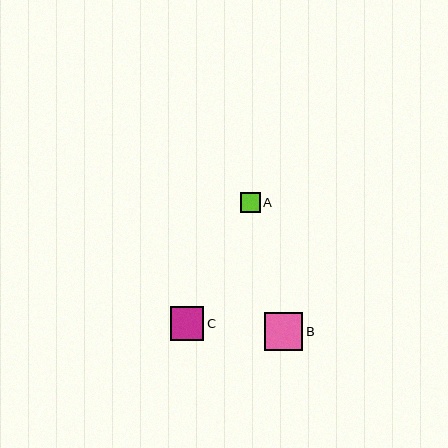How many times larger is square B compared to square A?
Square B is approximately 1.9 times the size of square A.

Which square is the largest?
Square B is the largest with a size of approximately 38 pixels.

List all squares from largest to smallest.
From largest to smallest: B, C, A.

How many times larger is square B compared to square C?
Square B is approximately 1.1 times the size of square C.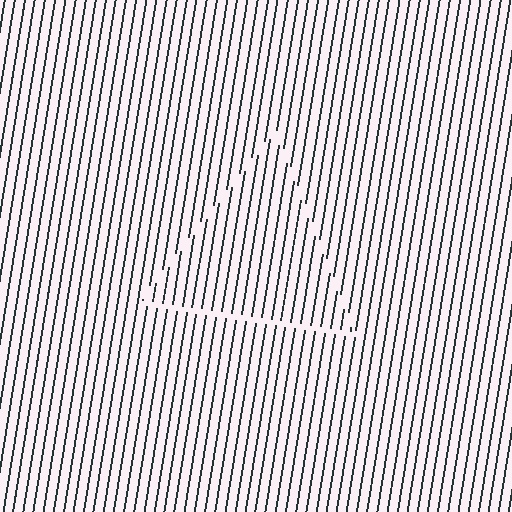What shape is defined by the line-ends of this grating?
An illusory triangle. The interior of the shape contains the same grating, shifted by half a period — the contour is defined by the phase discontinuity where line-ends from the inner and outer gratings abut.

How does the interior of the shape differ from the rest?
The interior of the shape contains the same grating, shifted by half a period — the contour is defined by the phase discontinuity where line-ends from the inner and outer gratings abut.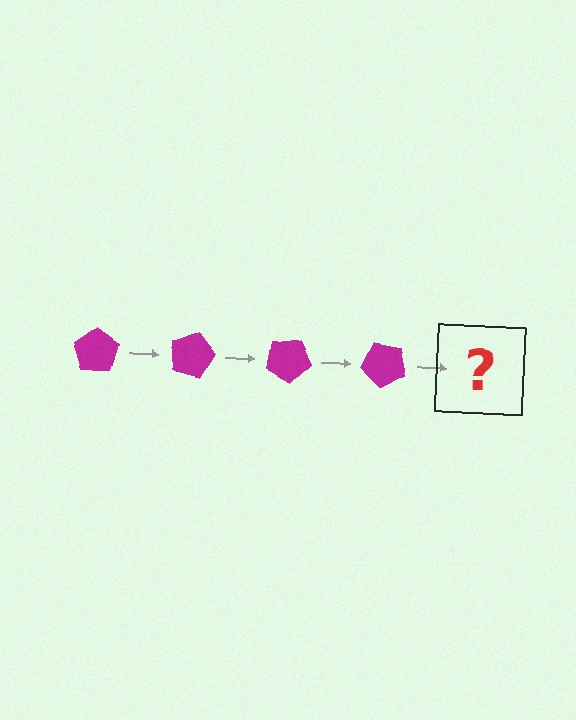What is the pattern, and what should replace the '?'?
The pattern is that the pentagon rotates 15 degrees each step. The '?' should be a magenta pentagon rotated 60 degrees.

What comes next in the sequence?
The next element should be a magenta pentagon rotated 60 degrees.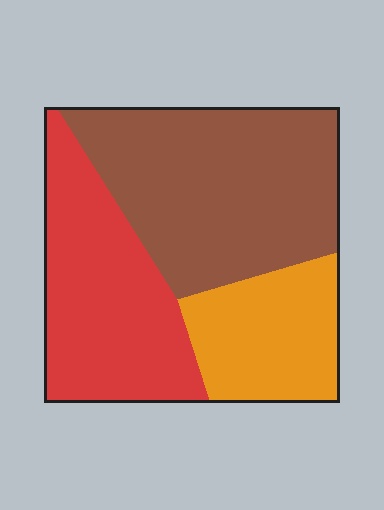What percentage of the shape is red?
Red covers 34% of the shape.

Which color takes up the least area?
Orange, at roughly 20%.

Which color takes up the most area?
Brown, at roughly 45%.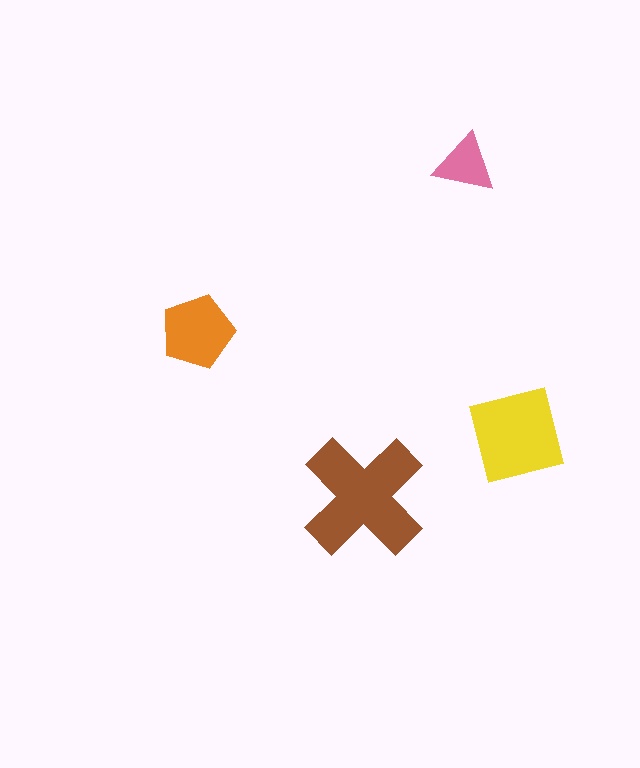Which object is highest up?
The pink triangle is topmost.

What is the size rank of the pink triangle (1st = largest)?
4th.